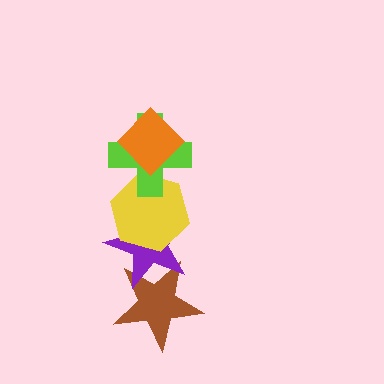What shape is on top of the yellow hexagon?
The lime cross is on top of the yellow hexagon.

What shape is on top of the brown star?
The purple star is on top of the brown star.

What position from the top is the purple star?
The purple star is 4th from the top.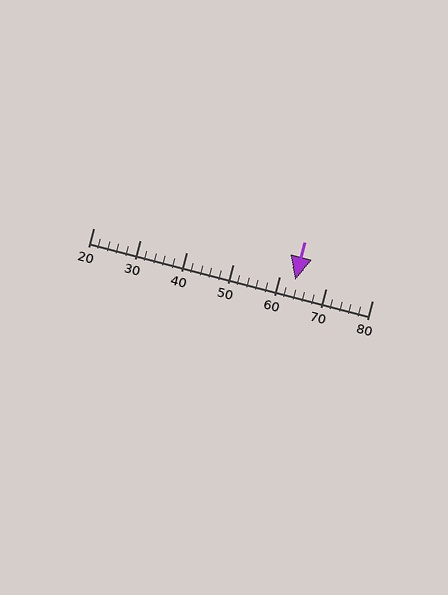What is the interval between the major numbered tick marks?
The major tick marks are spaced 10 units apart.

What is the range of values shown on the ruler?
The ruler shows values from 20 to 80.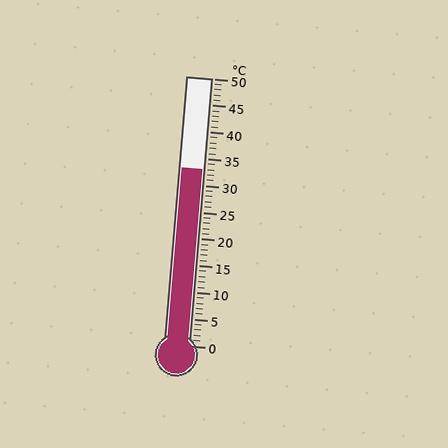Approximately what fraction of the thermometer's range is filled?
The thermometer is filled to approximately 65% of its range.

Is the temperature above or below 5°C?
The temperature is above 5°C.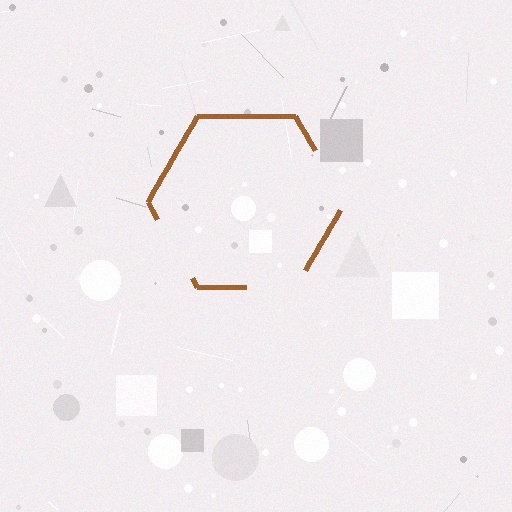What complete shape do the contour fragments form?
The contour fragments form a hexagon.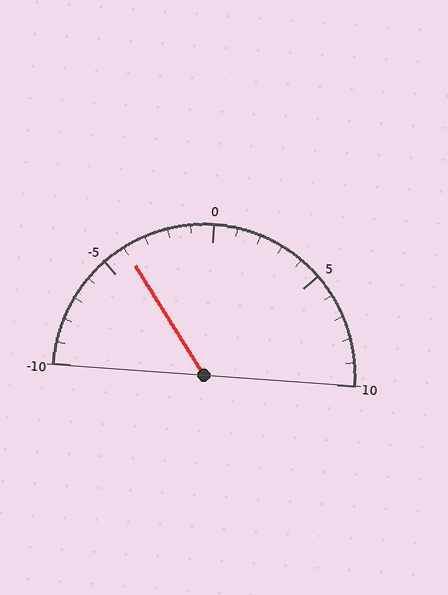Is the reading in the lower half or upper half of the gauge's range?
The reading is in the lower half of the range (-10 to 10).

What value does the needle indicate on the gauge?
The needle indicates approximately -4.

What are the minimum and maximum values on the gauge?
The gauge ranges from -10 to 10.